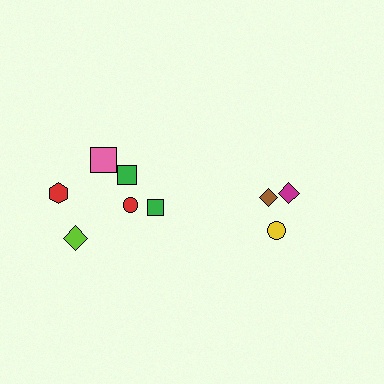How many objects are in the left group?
There are 6 objects.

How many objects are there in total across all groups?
There are 9 objects.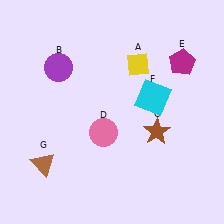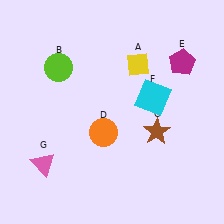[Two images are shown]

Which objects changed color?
B changed from purple to lime. D changed from pink to orange. G changed from brown to pink.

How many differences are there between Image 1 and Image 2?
There are 3 differences between the two images.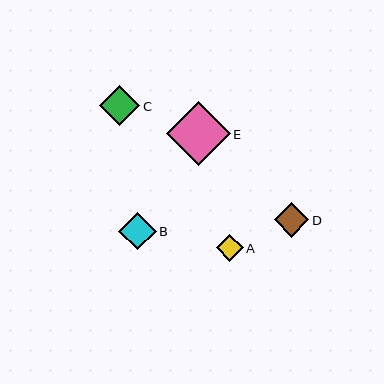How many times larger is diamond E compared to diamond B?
Diamond E is approximately 1.7 times the size of diamond B.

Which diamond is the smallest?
Diamond A is the smallest with a size of approximately 27 pixels.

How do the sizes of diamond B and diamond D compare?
Diamond B and diamond D are approximately the same size.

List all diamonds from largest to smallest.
From largest to smallest: E, C, B, D, A.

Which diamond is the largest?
Diamond E is the largest with a size of approximately 64 pixels.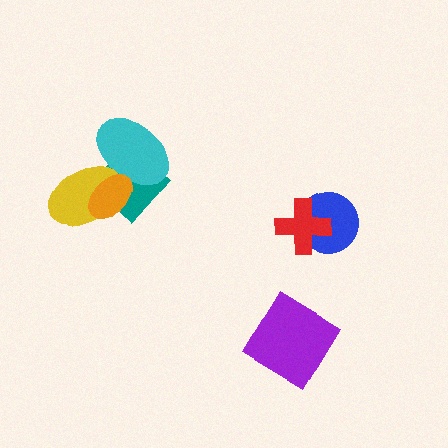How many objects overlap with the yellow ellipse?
3 objects overlap with the yellow ellipse.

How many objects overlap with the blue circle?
1 object overlaps with the blue circle.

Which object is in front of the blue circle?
The red cross is in front of the blue circle.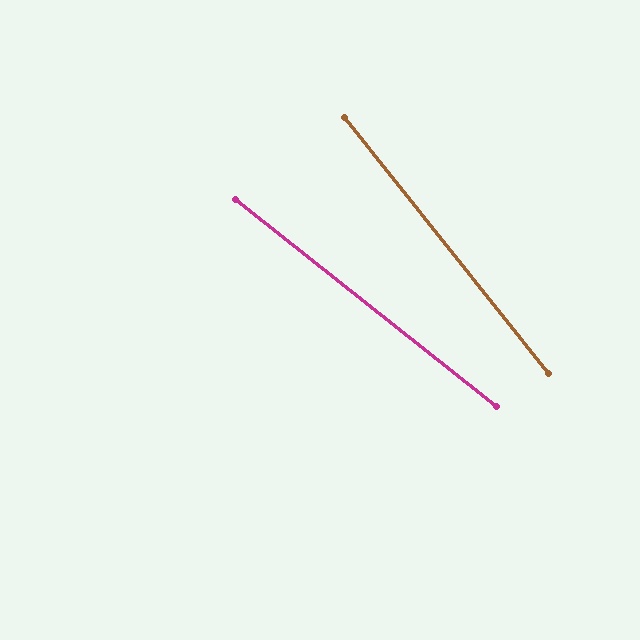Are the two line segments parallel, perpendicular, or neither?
Neither parallel nor perpendicular — they differ by about 13°.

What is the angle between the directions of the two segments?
Approximately 13 degrees.